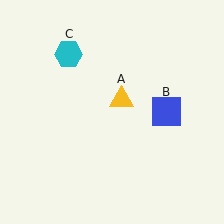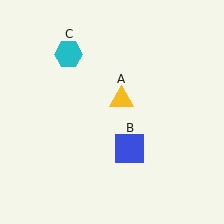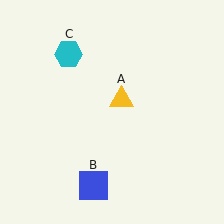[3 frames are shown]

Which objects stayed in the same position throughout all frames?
Yellow triangle (object A) and cyan hexagon (object C) remained stationary.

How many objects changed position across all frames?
1 object changed position: blue square (object B).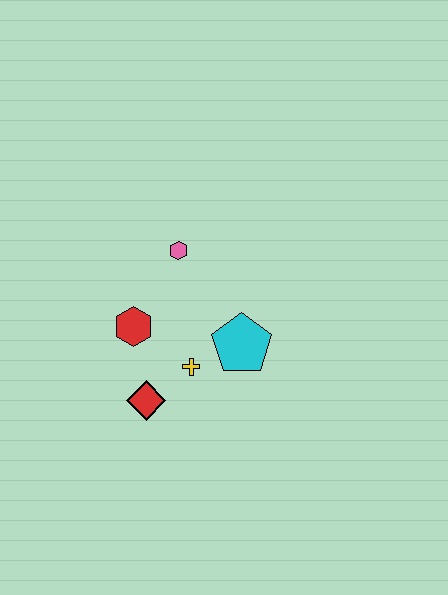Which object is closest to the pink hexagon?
The red hexagon is closest to the pink hexagon.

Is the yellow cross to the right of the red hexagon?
Yes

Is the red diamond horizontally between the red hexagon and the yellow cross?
Yes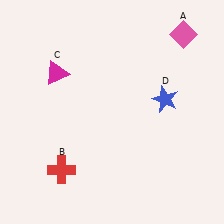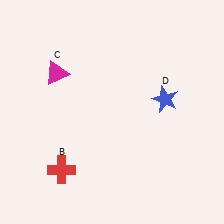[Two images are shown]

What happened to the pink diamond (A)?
The pink diamond (A) was removed in Image 2. It was in the top-right area of Image 1.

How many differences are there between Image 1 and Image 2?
There is 1 difference between the two images.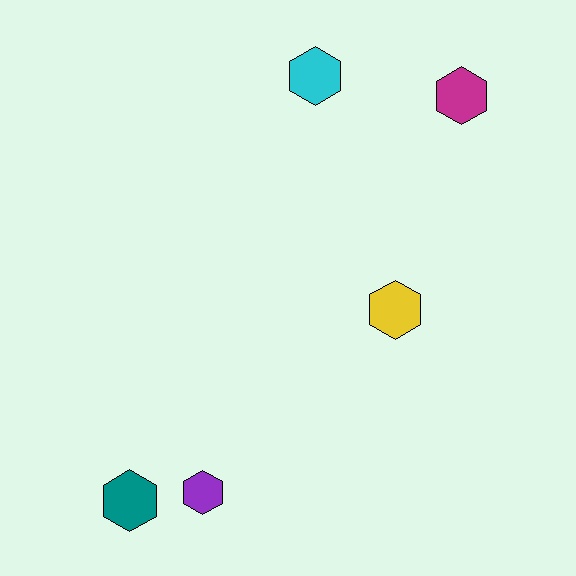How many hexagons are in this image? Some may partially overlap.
There are 5 hexagons.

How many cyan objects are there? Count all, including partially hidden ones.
There is 1 cyan object.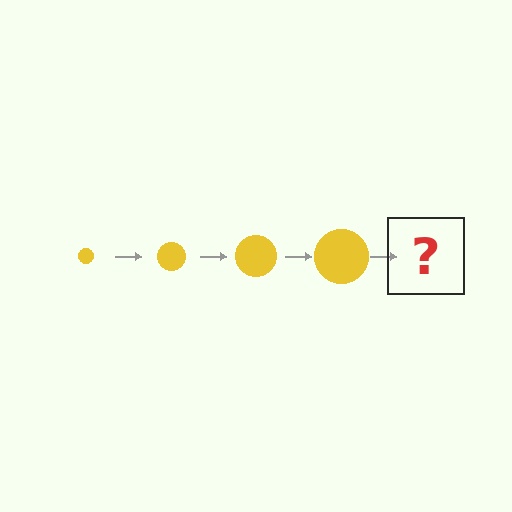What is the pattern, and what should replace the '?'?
The pattern is that the circle gets progressively larger each step. The '?' should be a yellow circle, larger than the previous one.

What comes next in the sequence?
The next element should be a yellow circle, larger than the previous one.